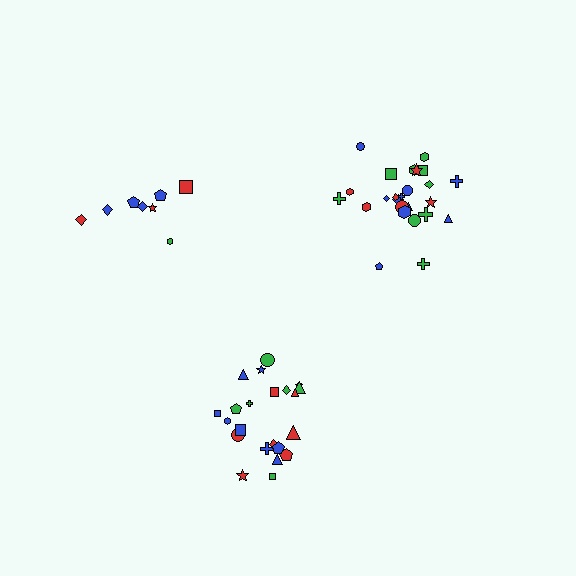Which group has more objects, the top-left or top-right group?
The top-right group.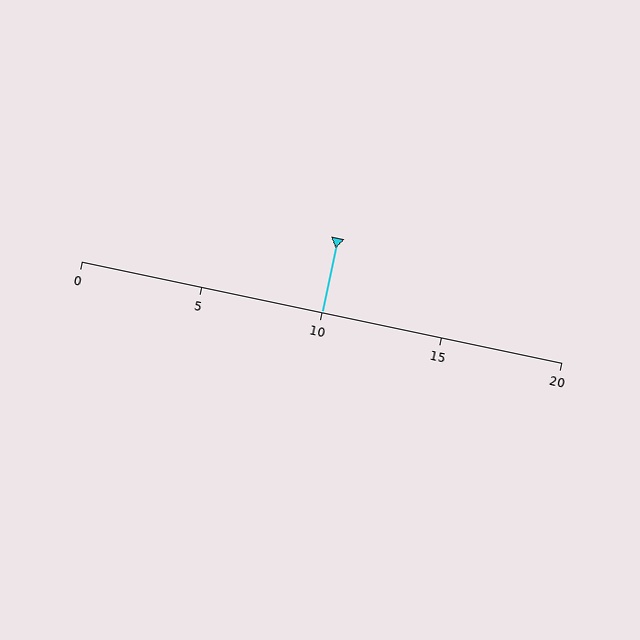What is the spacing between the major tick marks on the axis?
The major ticks are spaced 5 apart.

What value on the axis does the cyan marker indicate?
The marker indicates approximately 10.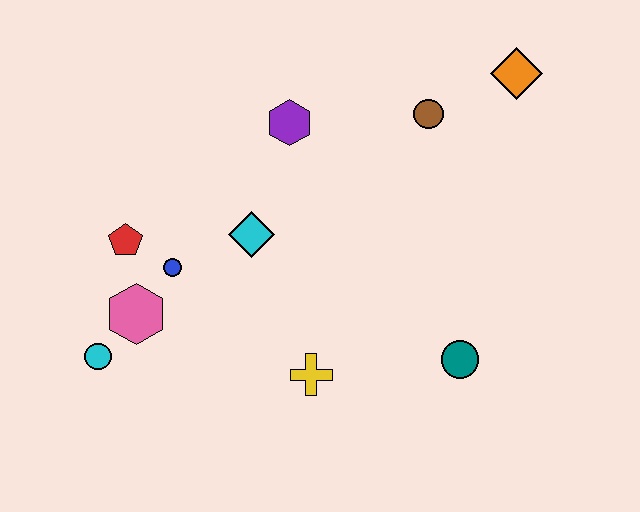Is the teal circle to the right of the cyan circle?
Yes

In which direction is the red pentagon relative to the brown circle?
The red pentagon is to the left of the brown circle.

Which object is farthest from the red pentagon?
The orange diamond is farthest from the red pentagon.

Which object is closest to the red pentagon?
The blue circle is closest to the red pentagon.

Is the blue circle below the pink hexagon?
No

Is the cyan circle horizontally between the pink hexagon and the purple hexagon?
No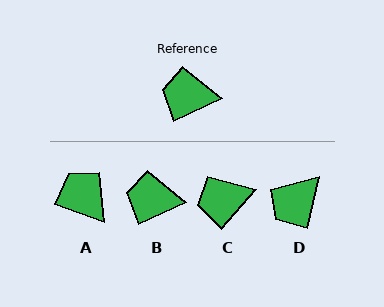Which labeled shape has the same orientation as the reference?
B.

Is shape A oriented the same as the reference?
No, it is off by about 45 degrees.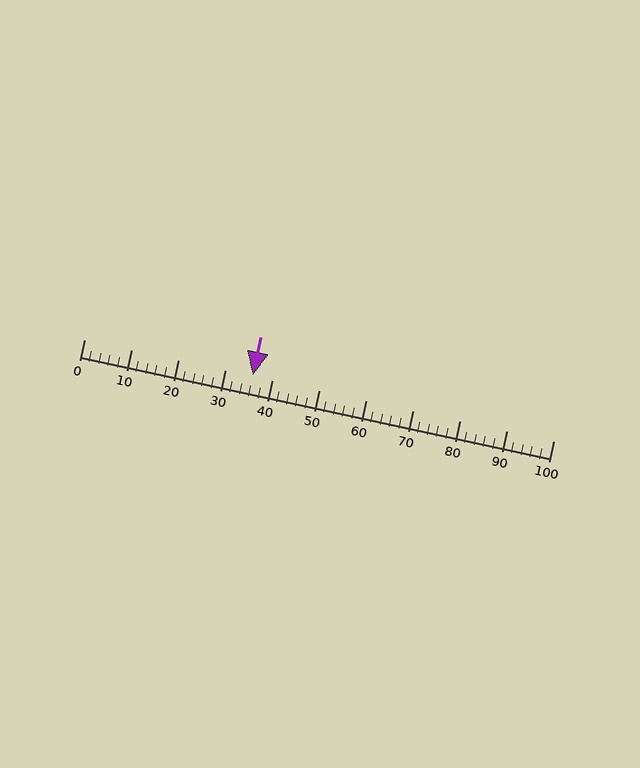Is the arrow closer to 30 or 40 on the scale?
The arrow is closer to 40.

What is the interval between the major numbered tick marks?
The major tick marks are spaced 10 units apart.